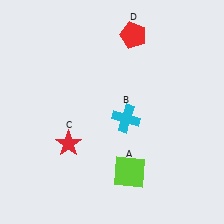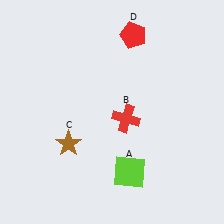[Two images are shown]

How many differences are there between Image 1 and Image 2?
There are 2 differences between the two images.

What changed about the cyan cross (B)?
In Image 1, B is cyan. In Image 2, it changed to red.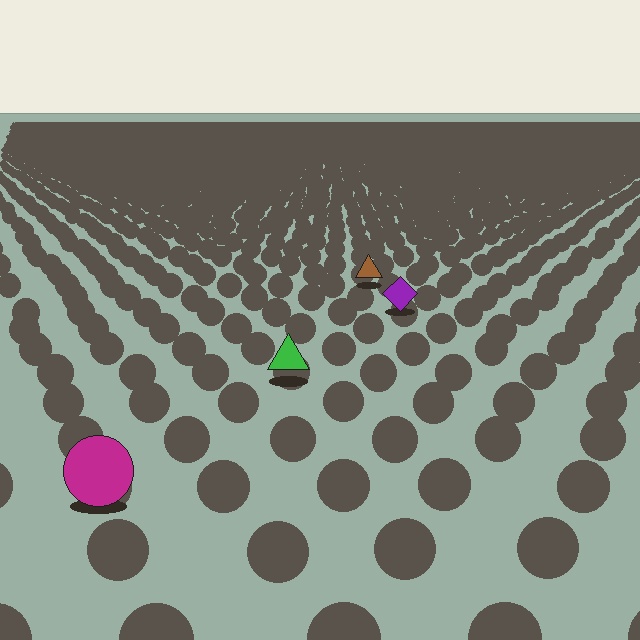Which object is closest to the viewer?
The magenta circle is closest. The texture marks near it are larger and more spread out.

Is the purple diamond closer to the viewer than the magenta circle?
No. The magenta circle is closer — you can tell from the texture gradient: the ground texture is coarser near it.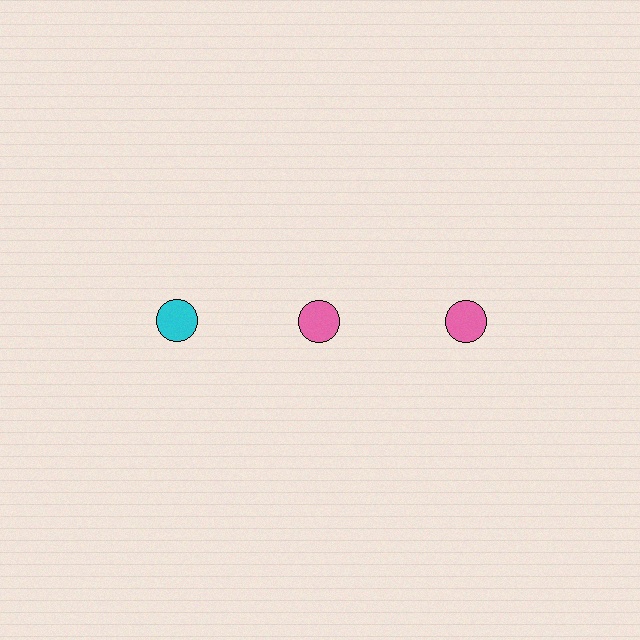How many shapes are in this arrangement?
There are 3 shapes arranged in a grid pattern.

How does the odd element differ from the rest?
It has a different color: cyan instead of pink.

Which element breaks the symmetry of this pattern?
The cyan circle in the top row, leftmost column breaks the symmetry. All other shapes are pink circles.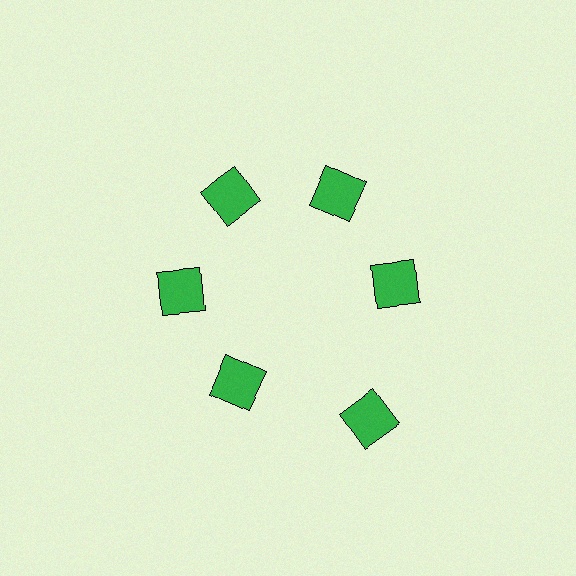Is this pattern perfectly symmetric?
No. The 6 green squares are arranged in a ring, but one element near the 5 o'clock position is pushed outward from the center, breaking the 6-fold rotational symmetry.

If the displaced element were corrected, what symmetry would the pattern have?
It would have 6-fold rotational symmetry — the pattern would map onto itself every 60 degrees.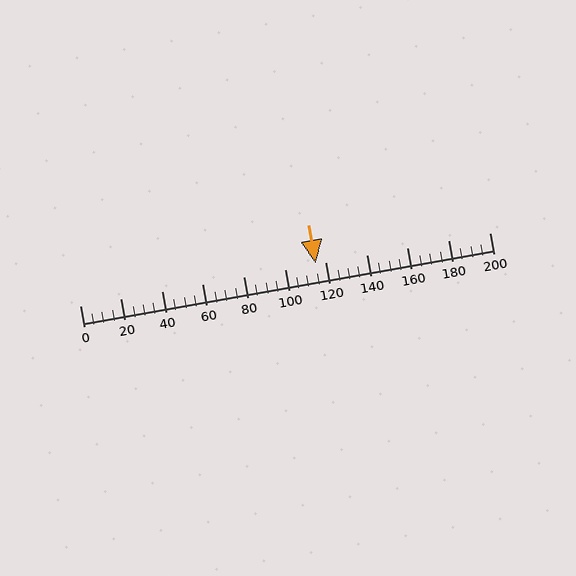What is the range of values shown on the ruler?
The ruler shows values from 0 to 200.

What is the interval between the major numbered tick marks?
The major tick marks are spaced 20 units apart.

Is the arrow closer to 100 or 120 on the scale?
The arrow is closer to 120.